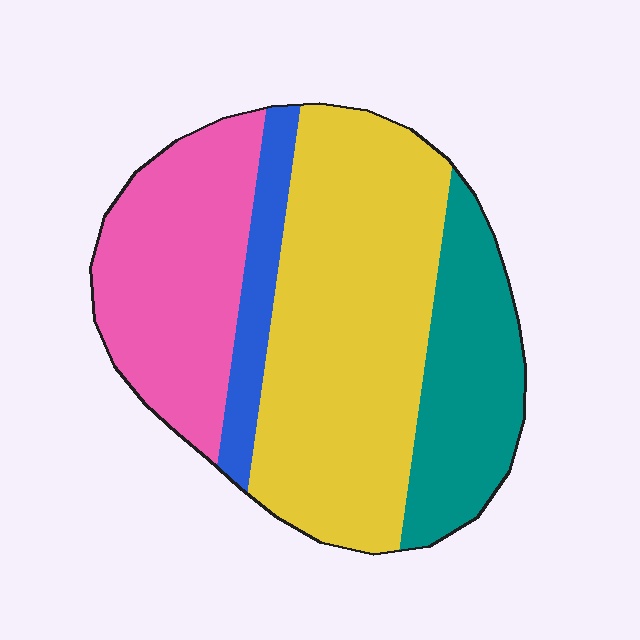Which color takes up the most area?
Yellow, at roughly 45%.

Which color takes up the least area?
Blue, at roughly 10%.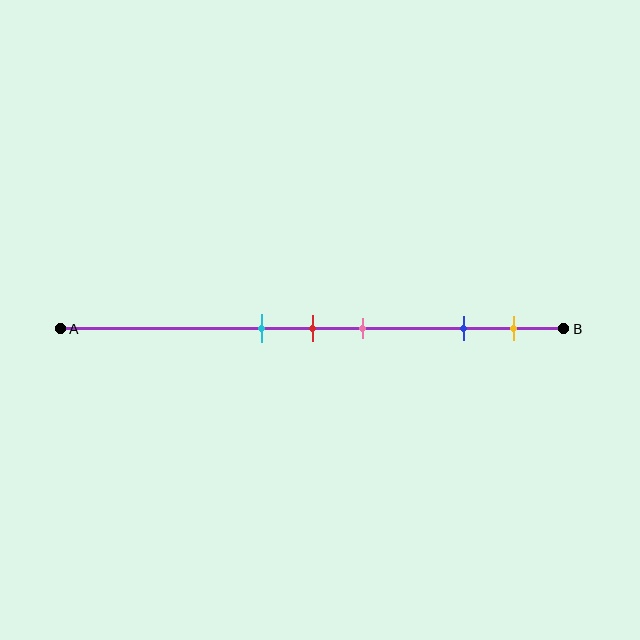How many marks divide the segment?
There are 5 marks dividing the segment.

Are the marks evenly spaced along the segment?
No, the marks are not evenly spaced.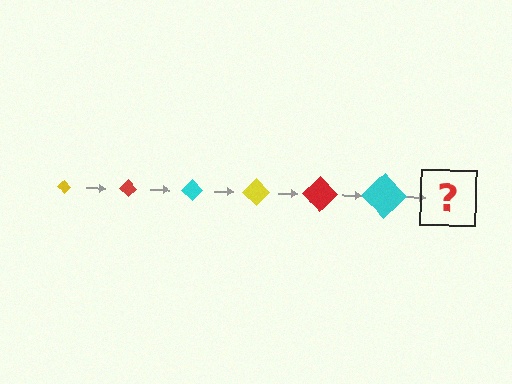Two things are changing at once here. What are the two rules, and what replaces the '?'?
The two rules are that the diamond grows larger each step and the color cycles through yellow, red, and cyan. The '?' should be a yellow diamond, larger than the previous one.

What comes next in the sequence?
The next element should be a yellow diamond, larger than the previous one.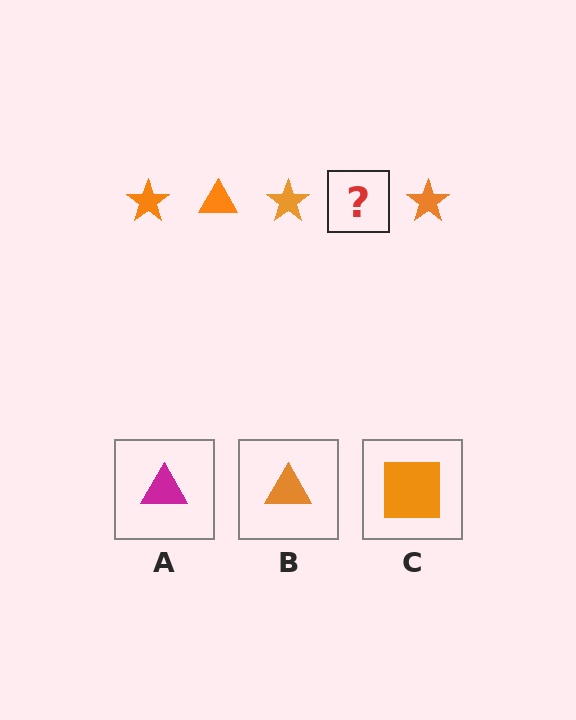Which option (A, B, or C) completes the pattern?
B.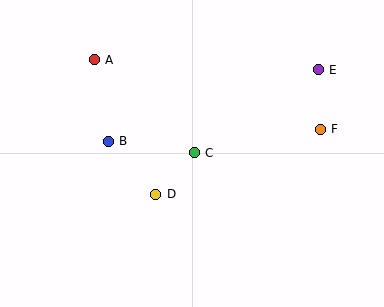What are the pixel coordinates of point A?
Point A is at (94, 60).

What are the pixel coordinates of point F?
Point F is at (320, 129).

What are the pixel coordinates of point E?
Point E is at (318, 70).